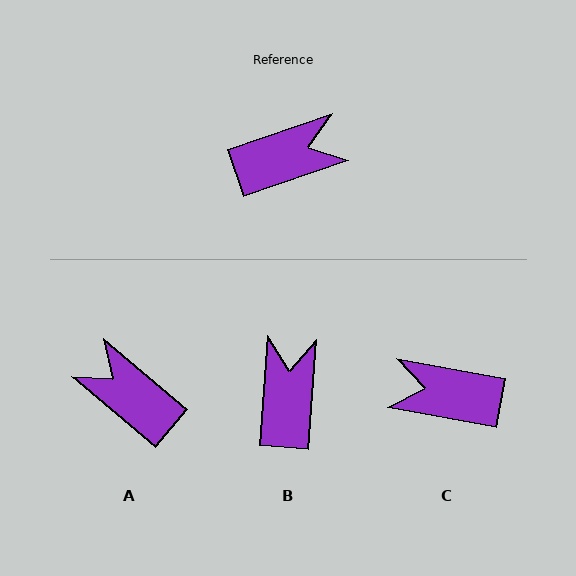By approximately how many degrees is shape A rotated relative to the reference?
Approximately 121 degrees counter-clockwise.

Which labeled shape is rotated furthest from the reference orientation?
C, about 151 degrees away.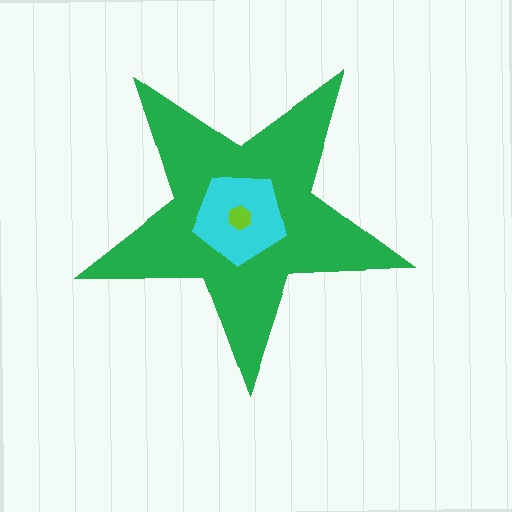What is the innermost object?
The lime hexagon.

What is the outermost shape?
The green star.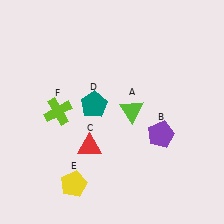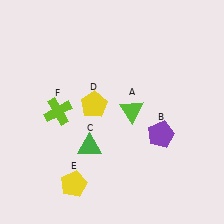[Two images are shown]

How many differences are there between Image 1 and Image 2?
There are 2 differences between the two images.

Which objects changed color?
C changed from red to green. D changed from teal to yellow.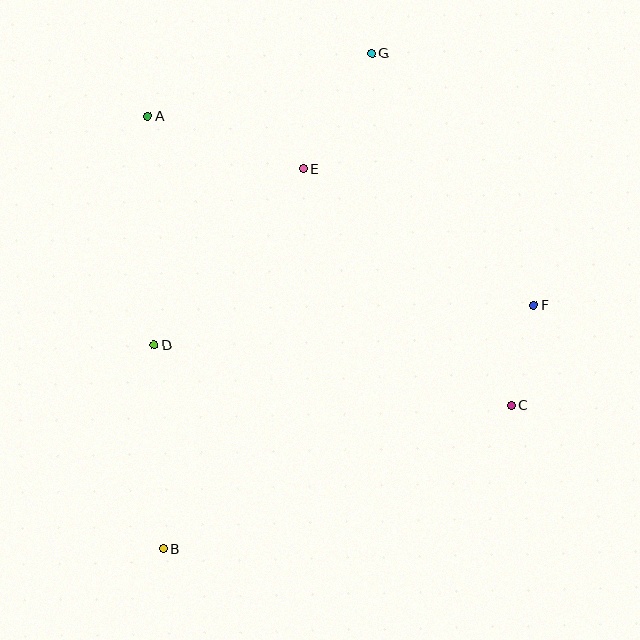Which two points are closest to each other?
Points C and F are closest to each other.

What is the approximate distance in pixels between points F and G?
The distance between F and G is approximately 299 pixels.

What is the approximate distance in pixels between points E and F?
The distance between E and F is approximately 267 pixels.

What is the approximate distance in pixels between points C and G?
The distance between C and G is approximately 379 pixels.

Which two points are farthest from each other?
Points B and G are farthest from each other.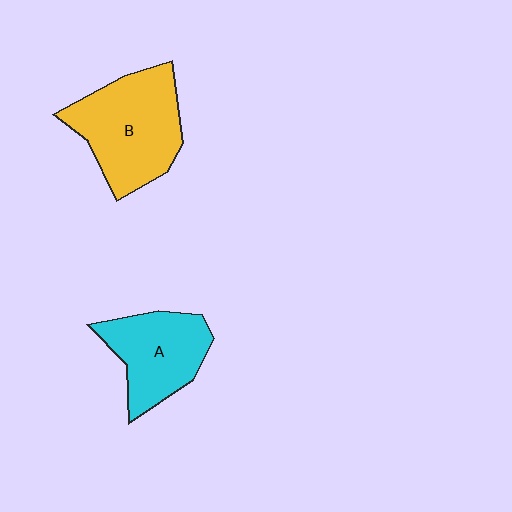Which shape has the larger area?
Shape B (yellow).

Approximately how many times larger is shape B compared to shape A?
Approximately 1.3 times.